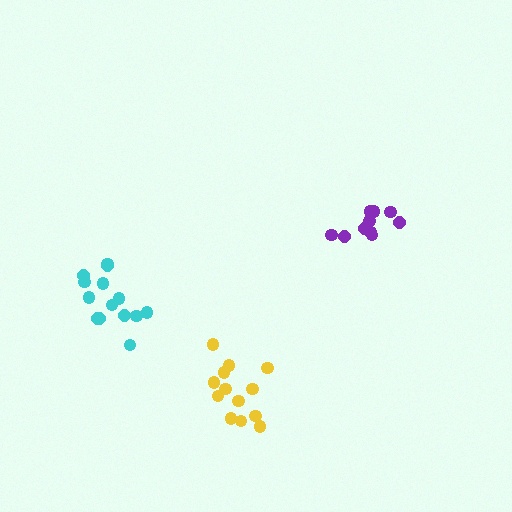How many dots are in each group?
Group 1: 13 dots, Group 2: 10 dots, Group 3: 14 dots (37 total).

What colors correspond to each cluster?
The clusters are colored: yellow, purple, cyan.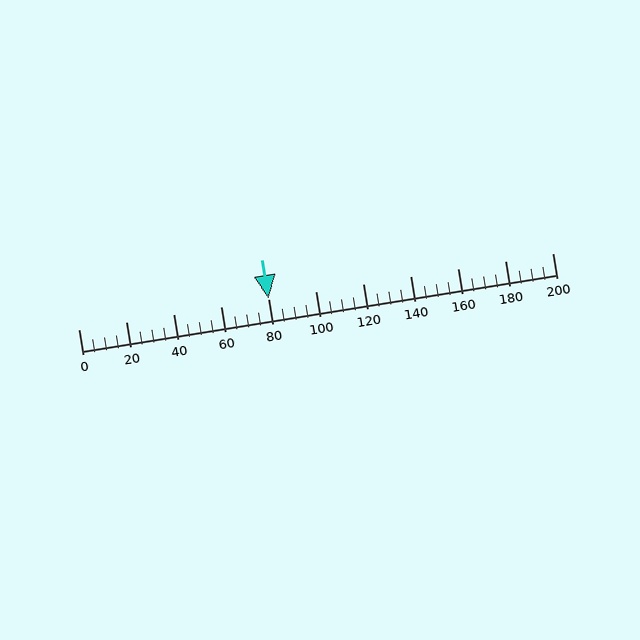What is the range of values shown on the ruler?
The ruler shows values from 0 to 200.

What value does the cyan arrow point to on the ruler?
The cyan arrow points to approximately 80.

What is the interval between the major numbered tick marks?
The major tick marks are spaced 20 units apart.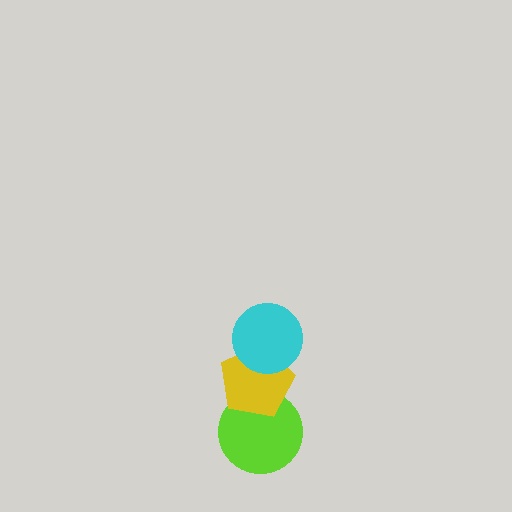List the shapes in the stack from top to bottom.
From top to bottom: the cyan circle, the yellow pentagon, the lime circle.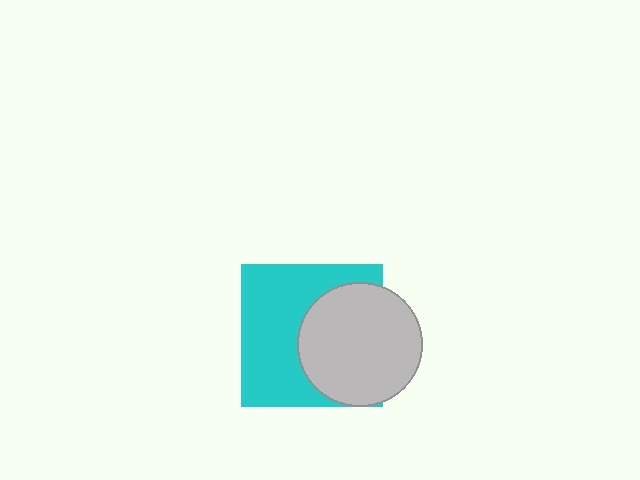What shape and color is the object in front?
The object in front is a light gray circle.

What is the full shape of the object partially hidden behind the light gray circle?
The partially hidden object is a cyan square.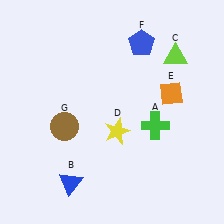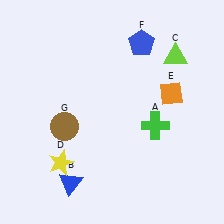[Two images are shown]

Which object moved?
The yellow star (D) moved left.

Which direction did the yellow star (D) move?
The yellow star (D) moved left.